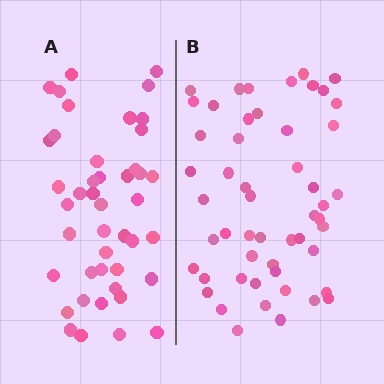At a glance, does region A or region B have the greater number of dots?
Region B (the right region) has more dots.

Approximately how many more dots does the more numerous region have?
Region B has roughly 8 or so more dots than region A.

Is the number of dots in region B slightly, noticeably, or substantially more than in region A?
Region B has only slightly more — the two regions are fairly close. The ratio is roughly 1.2 to 1.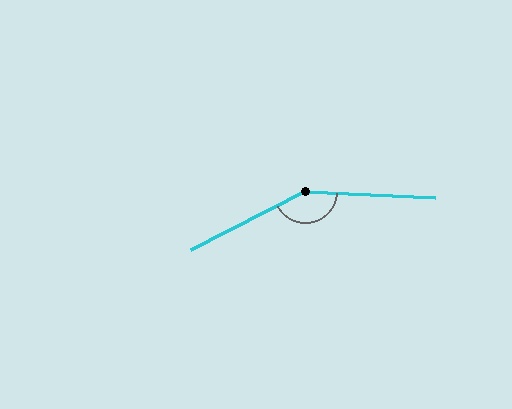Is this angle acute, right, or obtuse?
It is obtuse.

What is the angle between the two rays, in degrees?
Approximately 150 degrees.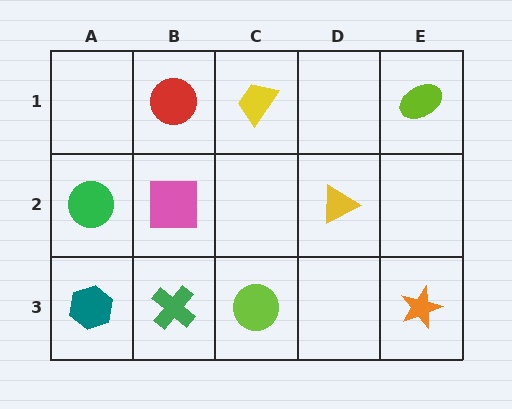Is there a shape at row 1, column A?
No, that cell is empty.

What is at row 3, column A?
A teal hexagon.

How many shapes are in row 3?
4 shapes.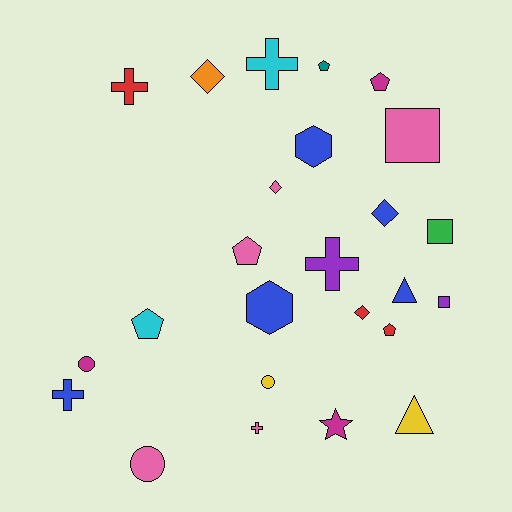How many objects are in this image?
There are 25 objects.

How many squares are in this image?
There are 3 squares.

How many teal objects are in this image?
There is 1 teal object.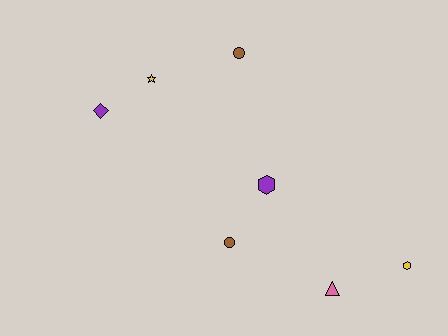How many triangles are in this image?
There is 1 triangle.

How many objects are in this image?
There are 7 objects.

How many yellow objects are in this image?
There are 2 yellow objects.